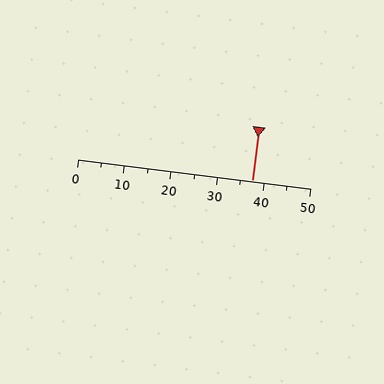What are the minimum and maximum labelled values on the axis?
The axis runs from 0 to 50.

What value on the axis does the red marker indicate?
The marker indicates approximately 37.5.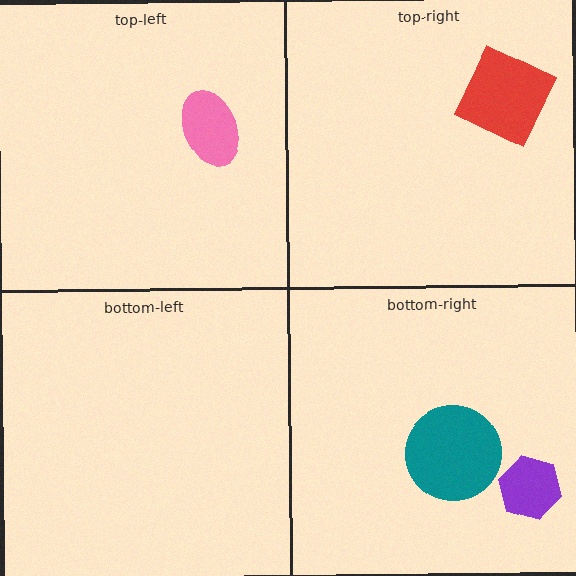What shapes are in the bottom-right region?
The purple hexagon, the teal circle.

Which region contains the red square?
The top-right region.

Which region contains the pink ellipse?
The top-left region.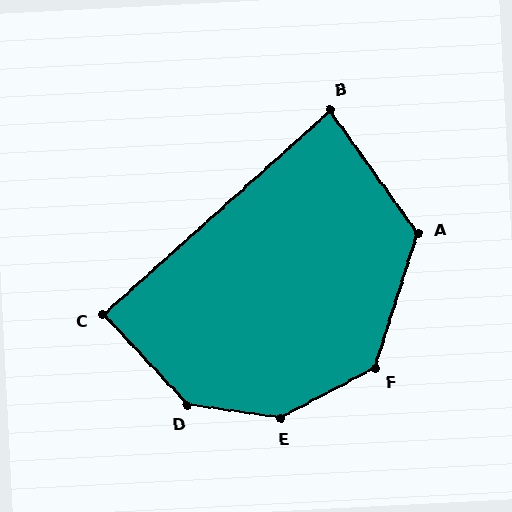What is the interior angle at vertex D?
Approximately 141 degrees (obtuse).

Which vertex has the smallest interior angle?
B, at approximately 84 degrees.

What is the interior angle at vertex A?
Approximately 127 degrees (obtuse).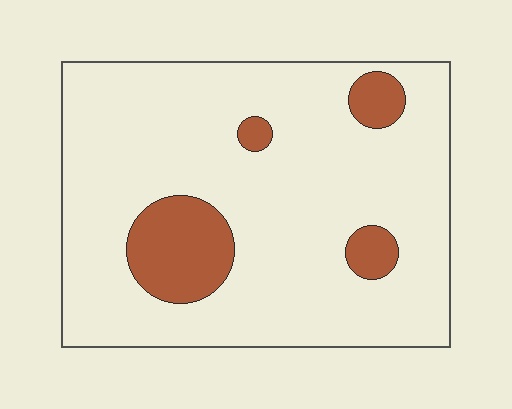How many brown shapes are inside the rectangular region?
4.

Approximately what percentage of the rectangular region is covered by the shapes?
Approximately 15%.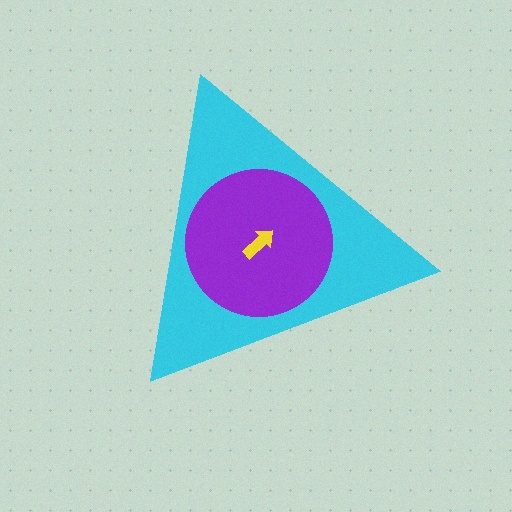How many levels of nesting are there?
3.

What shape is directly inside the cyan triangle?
The purple circle.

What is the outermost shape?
The cyan triangle.